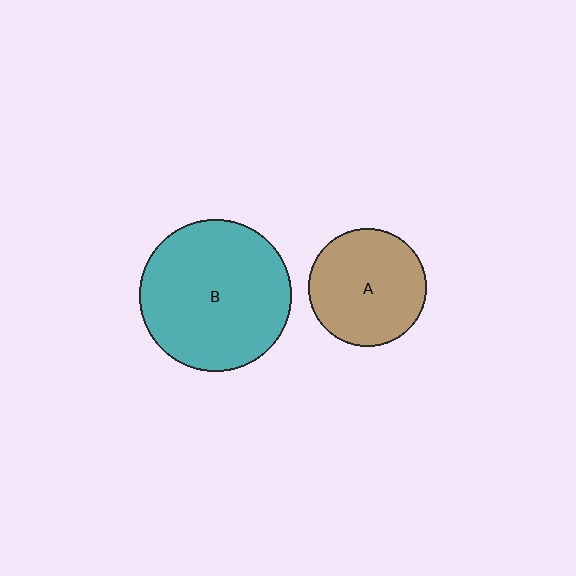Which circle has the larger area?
Circle B (teal).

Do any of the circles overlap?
No, none of the circles overlap.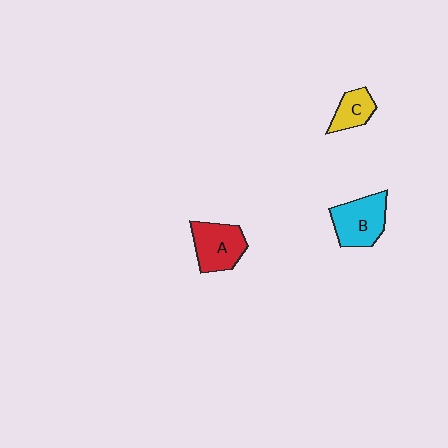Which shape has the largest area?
Shape B (cyan).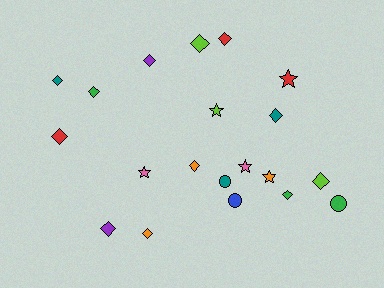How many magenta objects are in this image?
There are no magenta objects.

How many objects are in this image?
There are 20 objects.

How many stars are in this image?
There are 5 stars.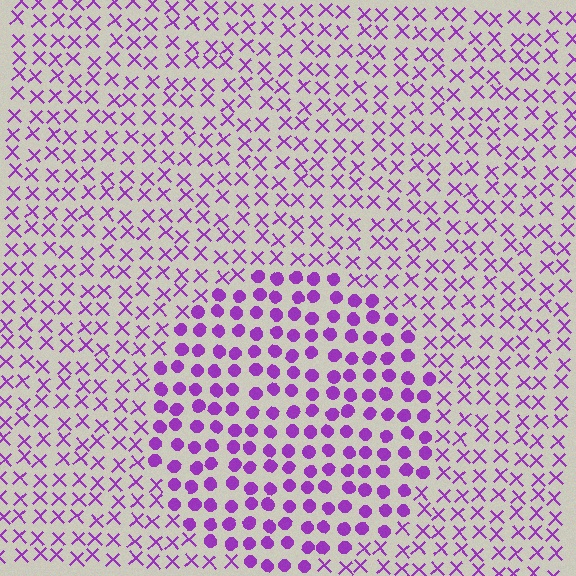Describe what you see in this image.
The image is filled with small purple elements arranged in a uniform grid. A circle-shaped region contains circles, while the surrounding area contains X marks. The boundary is defined purely by the change in element shape.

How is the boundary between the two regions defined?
The boundary is defined by a change in element shape: circles inside vs. X marks outside. All elements share the same color and spacing.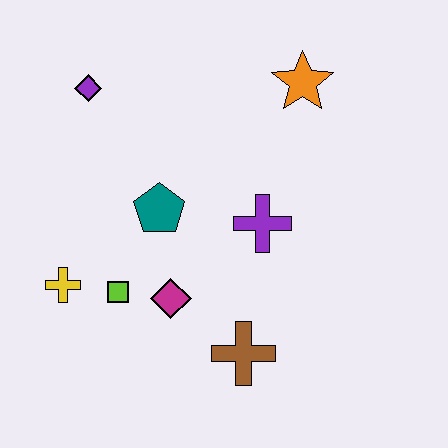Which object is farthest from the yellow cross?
The orange star is farthest from the yellow cross.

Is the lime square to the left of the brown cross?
Yes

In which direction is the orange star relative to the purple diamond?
The orange star is to the right of the purple diamond.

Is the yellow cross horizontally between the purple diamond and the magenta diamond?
No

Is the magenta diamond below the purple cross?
Yes